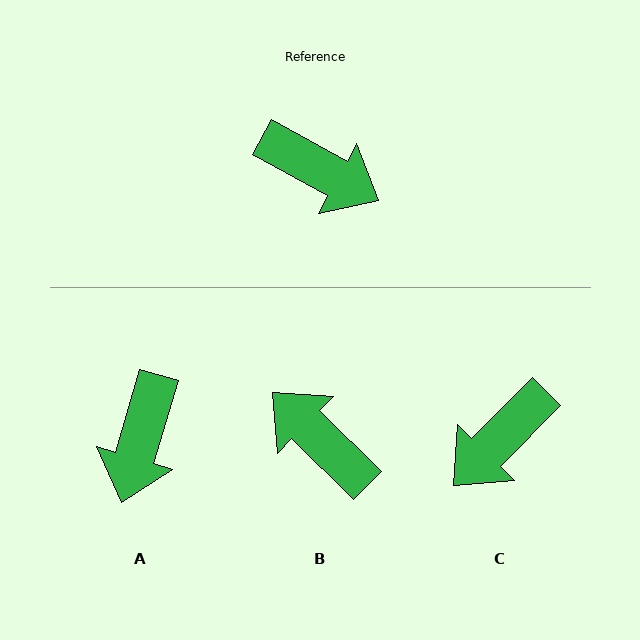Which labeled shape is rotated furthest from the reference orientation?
B, about 164 degrees away.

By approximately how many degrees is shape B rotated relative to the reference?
Approximately 164 degrees counter-clockwise.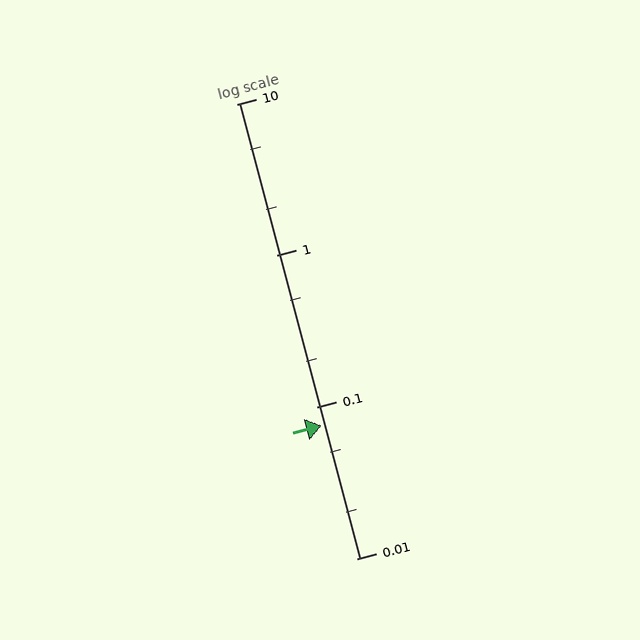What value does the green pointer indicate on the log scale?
The pointer indicates approximately 0.076.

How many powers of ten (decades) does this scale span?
The scale spans 3 decades, from 0.01 to 10.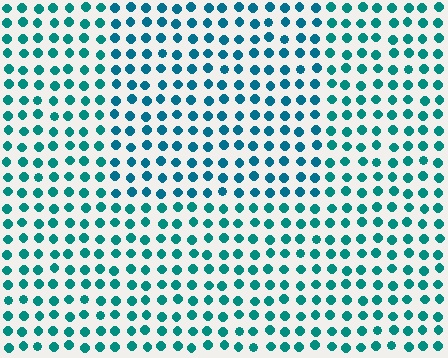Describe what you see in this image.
The image is filled with small teal elements in a uniform arrangement. A rectangle-shaped region is visible where the elements are tinted to a slightly different hue, forming a subtle color boundary.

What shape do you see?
I see a rectangle.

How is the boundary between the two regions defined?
The boundary is defined purely by a slight shift in hue (about 19 degrees). Spacing, size, and orientation are identical on both sides.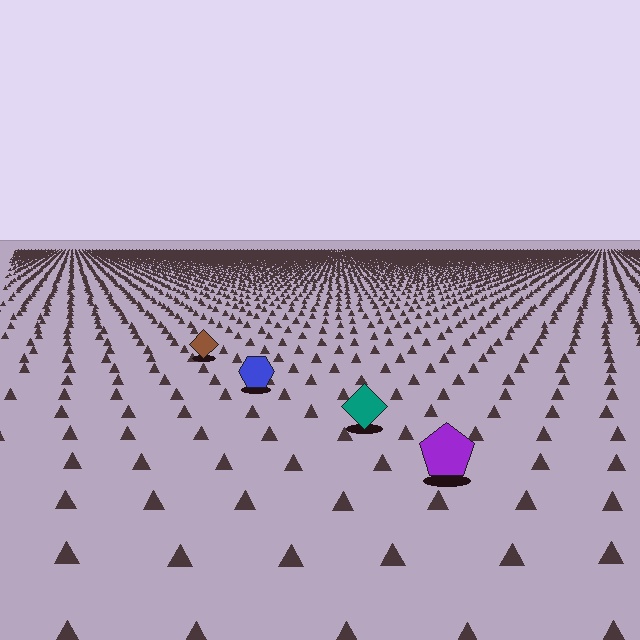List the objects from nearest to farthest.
From nearest to farthest: the purple pentagon, the teal diamond, the blue hexagon, the brown diamond.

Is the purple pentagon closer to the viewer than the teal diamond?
Yes. The purple pentagon is closer — you can tell from the texture gradient: the ground texture is coarser near it.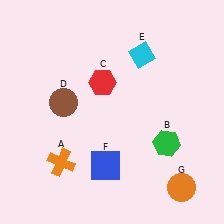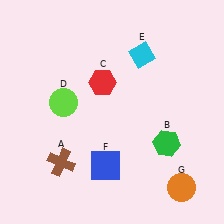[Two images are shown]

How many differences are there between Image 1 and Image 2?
There are 2 differences between the two images.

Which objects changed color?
A changed from orange to brown. D changed from brown to lime.